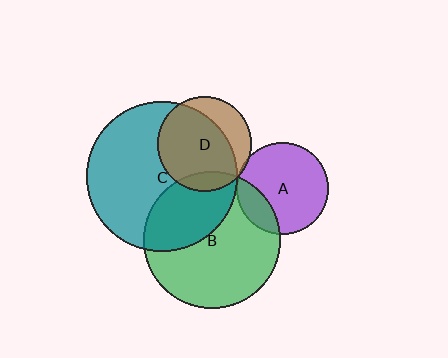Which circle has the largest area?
Circle C (teal).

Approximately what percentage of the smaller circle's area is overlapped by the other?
Approximately 75%.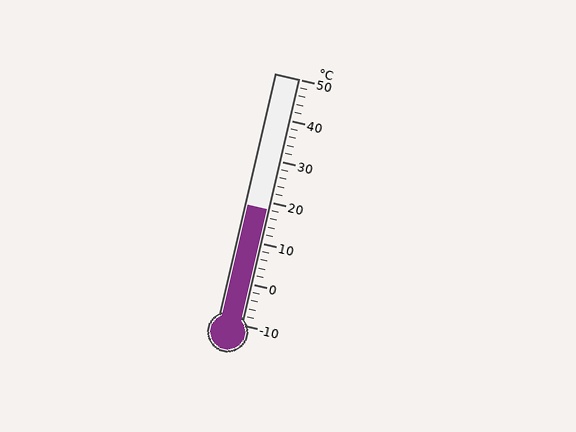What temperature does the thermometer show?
The thermometer shows approximately 18°C.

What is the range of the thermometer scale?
The thermometer scale ranges from -10°C to 50°C.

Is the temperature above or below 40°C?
The temperature is below 40°C.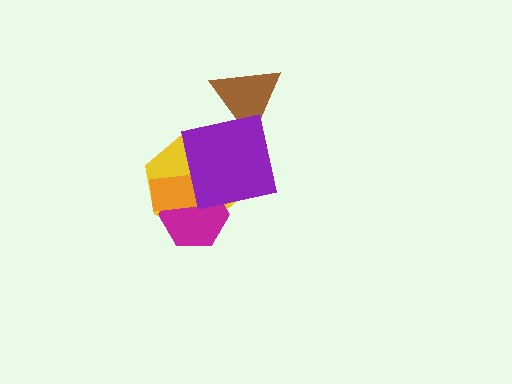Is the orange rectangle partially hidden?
Yes, it is partially covered by another shape.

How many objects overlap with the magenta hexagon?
3 objects overlap with the magenta hexagon.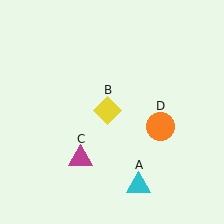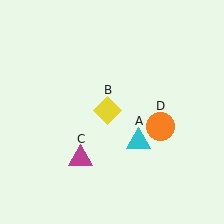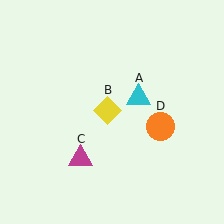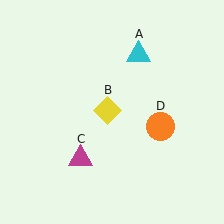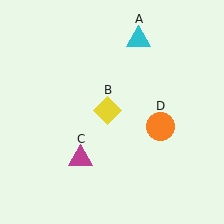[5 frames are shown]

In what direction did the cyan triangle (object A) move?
The cyan triangle (object A) moved up.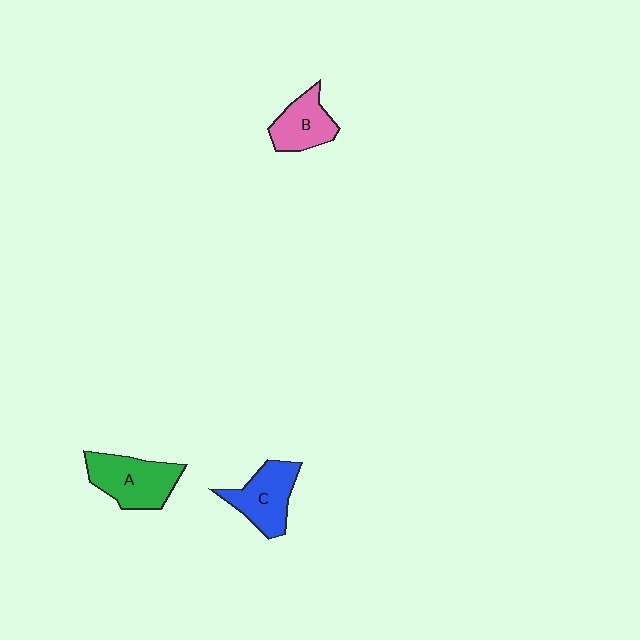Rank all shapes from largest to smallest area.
From largest to smallest: A (green), C (blue), B (pink).